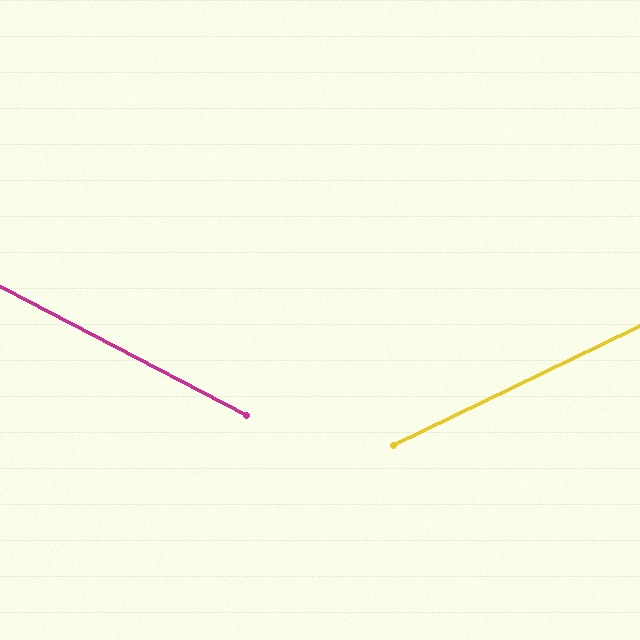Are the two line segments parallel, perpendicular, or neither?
Neither parallel nor perpendicular — they differ by about 53°.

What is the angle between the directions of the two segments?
Approximately 53 degrees.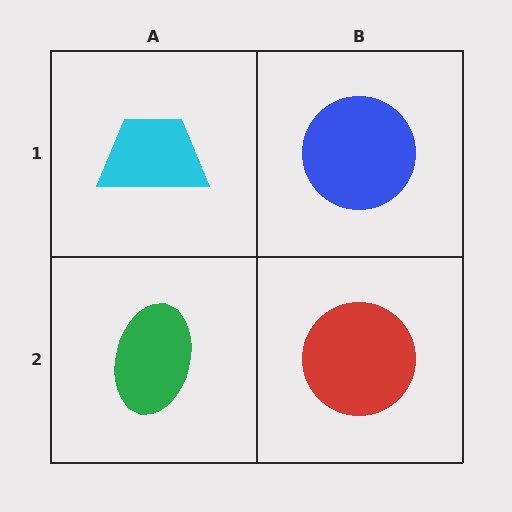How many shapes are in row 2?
2 shapes.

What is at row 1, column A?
A cyan trapezoid.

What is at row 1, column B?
A blue circle.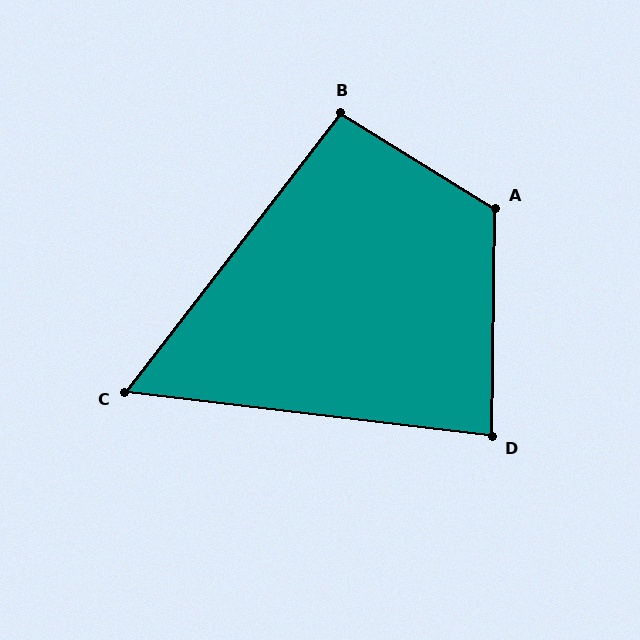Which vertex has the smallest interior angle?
C, at approximately 59 degrees.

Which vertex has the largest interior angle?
A, at approximately 121 degrees.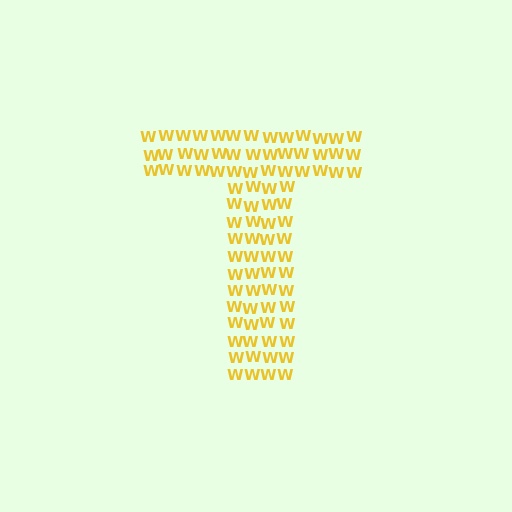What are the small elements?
The small elements are letter W's.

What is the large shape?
The large shape is the letter T.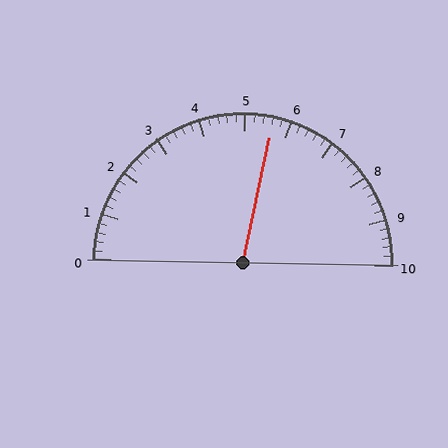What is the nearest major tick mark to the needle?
The nearest major tick mark is 6.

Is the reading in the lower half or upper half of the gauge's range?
The reading is in the upper half of the range (0 to 10).